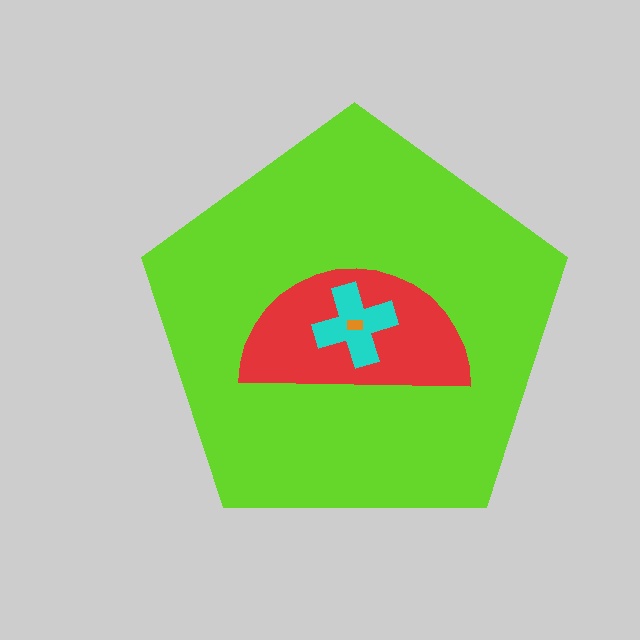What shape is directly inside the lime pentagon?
The red semicircle.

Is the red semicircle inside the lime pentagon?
Yes.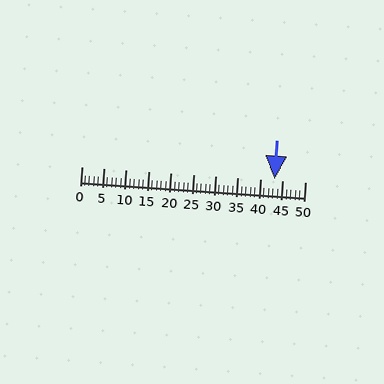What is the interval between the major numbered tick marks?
The major tick marks are spaced 5 units apart.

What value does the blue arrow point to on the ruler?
The blue arrow points to approximately 43.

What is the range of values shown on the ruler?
The ruler shows values from 0 to 50.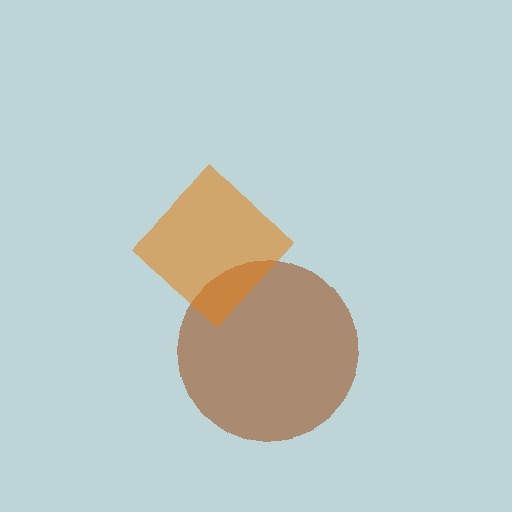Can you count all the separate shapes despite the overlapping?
Yes, there are 2 separate shapes.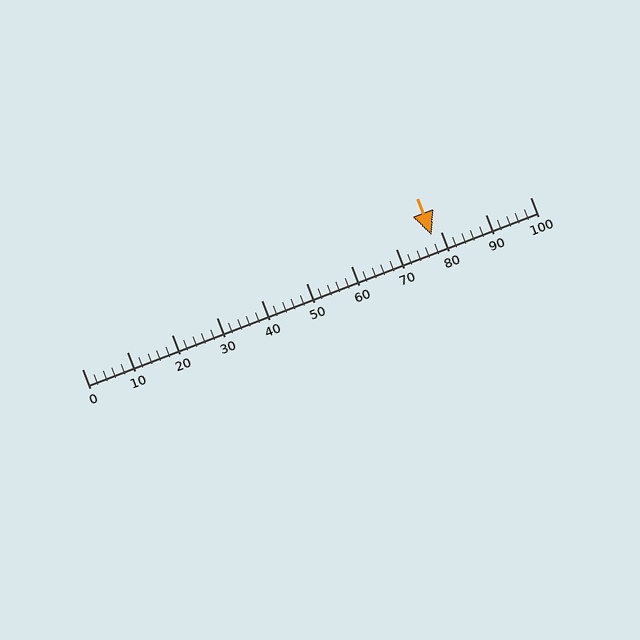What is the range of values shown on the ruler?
The ruler shows values from 0 to 100.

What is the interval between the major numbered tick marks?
The major tick marks are spaced 10 units apart.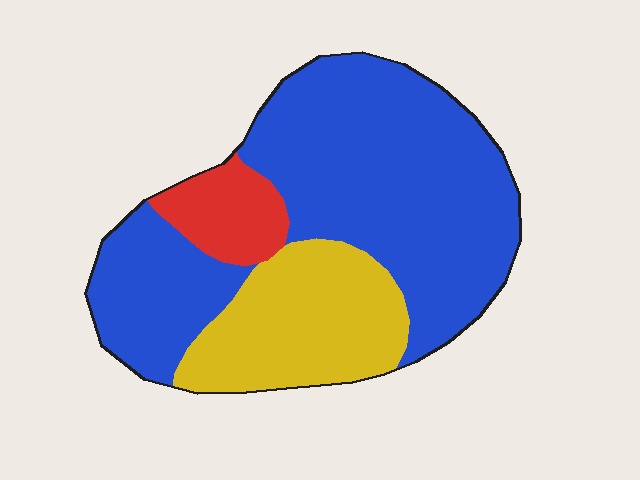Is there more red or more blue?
Blue.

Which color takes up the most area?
Blue, at roughly 65%.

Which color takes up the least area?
Red, at roughly 10%.